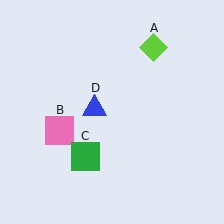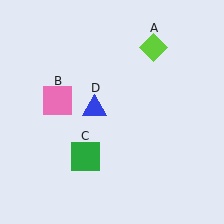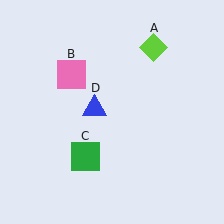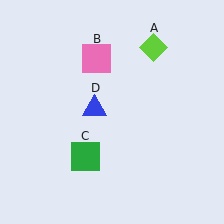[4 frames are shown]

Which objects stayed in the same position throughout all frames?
Lime diamond (object A) and green square (object C) and blue triangle (object D) remained stationary.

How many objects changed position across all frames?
1 object changed position: pink square (object B).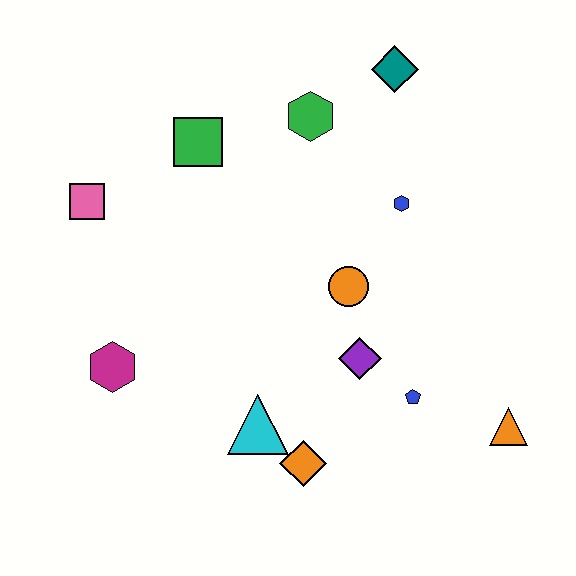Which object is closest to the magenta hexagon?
The cyan triangle is closest to the magenta hexagon.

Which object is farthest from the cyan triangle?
The teal diamond is farthest from the cyan triangle.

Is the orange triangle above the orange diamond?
Yes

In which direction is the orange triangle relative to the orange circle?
The orange triangle is to the right of the orange circle.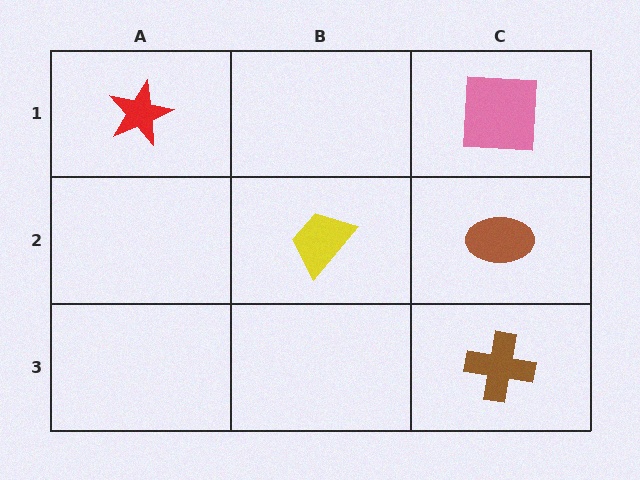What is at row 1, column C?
A pink square.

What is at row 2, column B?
A yellow trapezoid.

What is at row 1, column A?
A red star.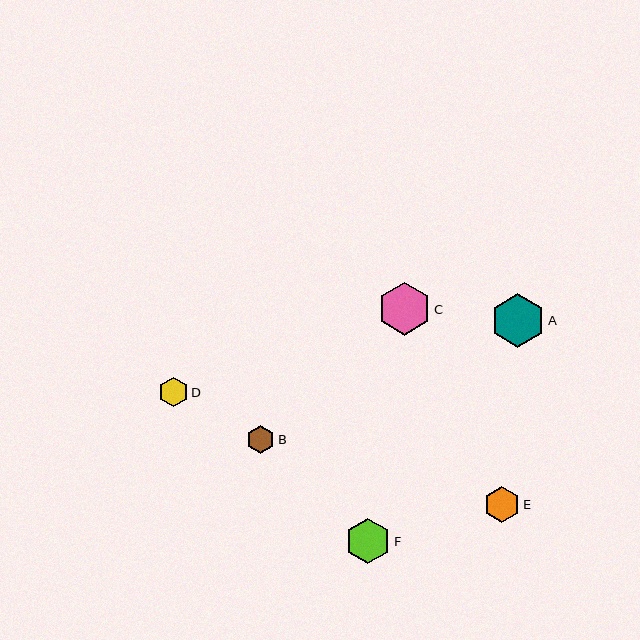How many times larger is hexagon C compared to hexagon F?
Hexagon C is approximately 1.2 times the size of hexagon F.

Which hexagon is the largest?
Hexagon A is the largest with a size of approximately 53 pixels.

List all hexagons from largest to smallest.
From largest to smallest: A, C, F, E, D, B.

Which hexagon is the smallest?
Hexagon B is the smallest with a size of approximately 28 pixels.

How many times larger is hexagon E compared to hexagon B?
Hexagon E is approximately 1.3 times the size of hexagon B.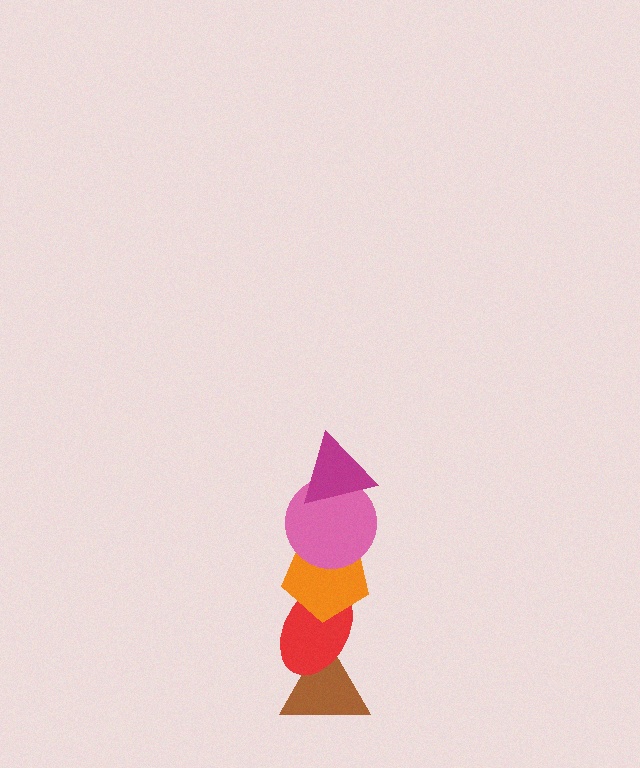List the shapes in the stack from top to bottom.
From top to bottom: the magenta triangle, the pink circle, the orange pentagon, the red ellipse, the brown triangle.